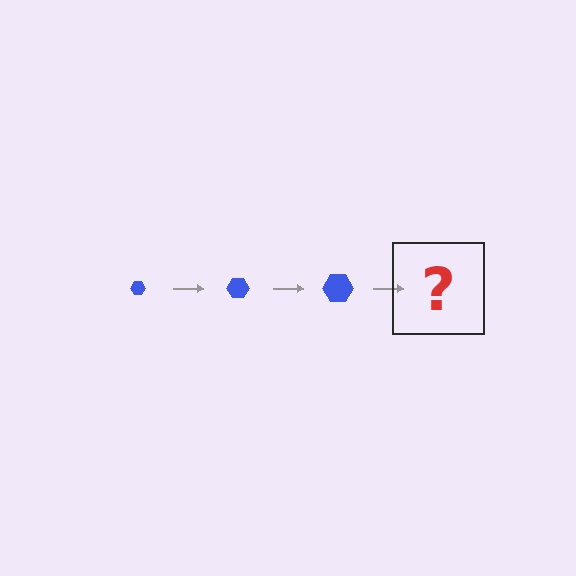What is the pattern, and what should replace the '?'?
The pattern is that the hexagon gets progressively larger each step. The '?' should be a blue hexagon, larger than the previous one.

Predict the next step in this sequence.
The next step is a blue hexagon, larger than the previous one.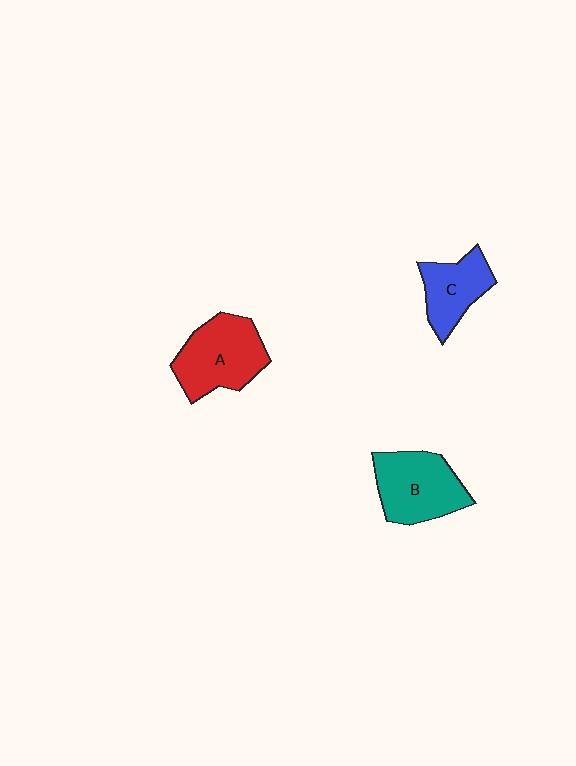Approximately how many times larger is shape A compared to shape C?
Approximately 1.4 times.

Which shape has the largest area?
Shape A (red).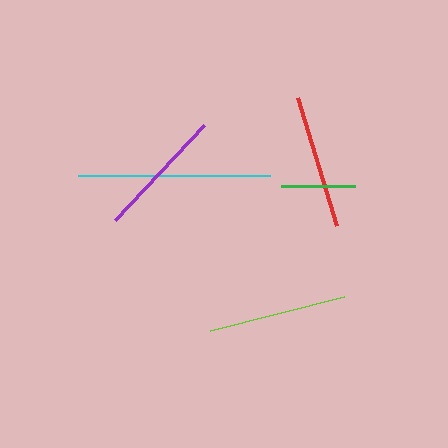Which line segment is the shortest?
The green line is the shortest at approximately 74 pixels.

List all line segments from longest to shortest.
From longest to shortest: cyan, lime, red, purple, green.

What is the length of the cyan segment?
The cyan segment is approximately 192 pixels long.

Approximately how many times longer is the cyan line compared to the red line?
The cyan line is approximately 1.4 times the length of the red line.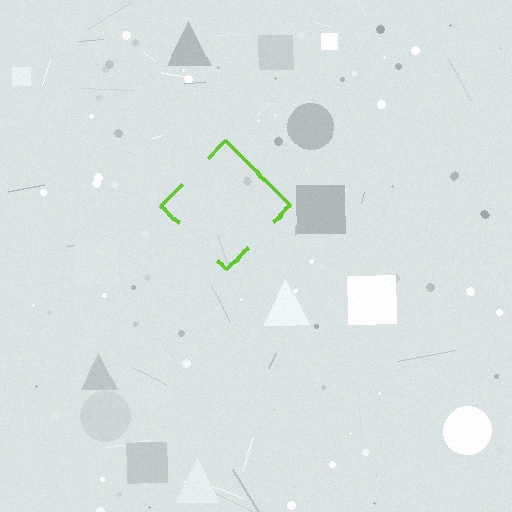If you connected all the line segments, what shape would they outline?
They would outline a diamond.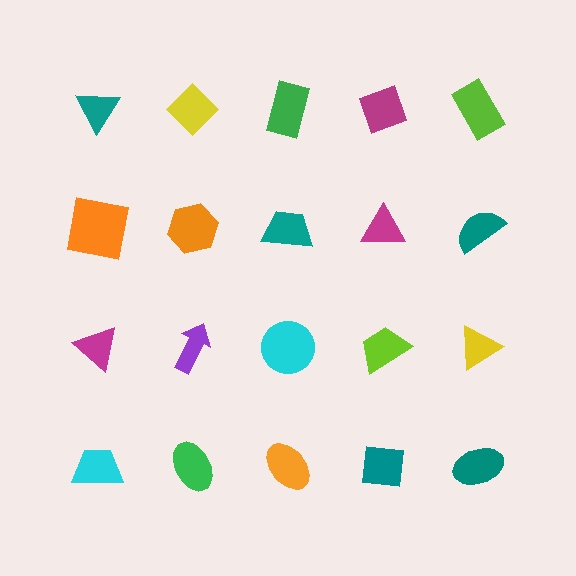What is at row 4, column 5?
A teal ellipse.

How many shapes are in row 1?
5 shapes.